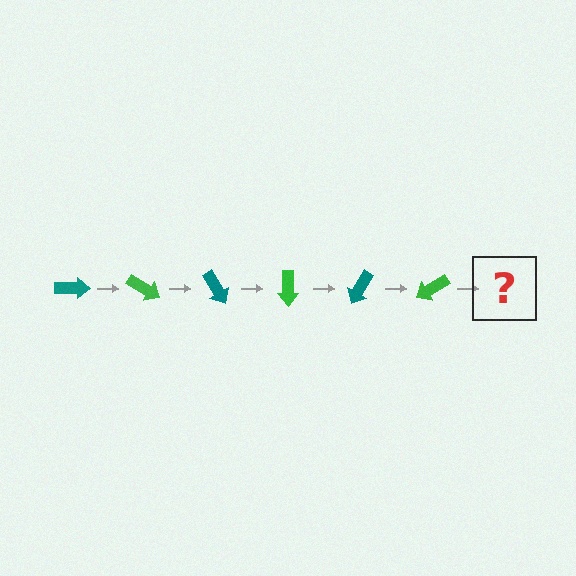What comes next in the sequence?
The next element should be a teal arrow, rotated 180 degrees from the start.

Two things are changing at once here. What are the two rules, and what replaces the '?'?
The two rules are that it rotates 30 degrees each step and the color cycles through teal and green. The '?' should be a teal arrow, rotated 180 degrees from the start.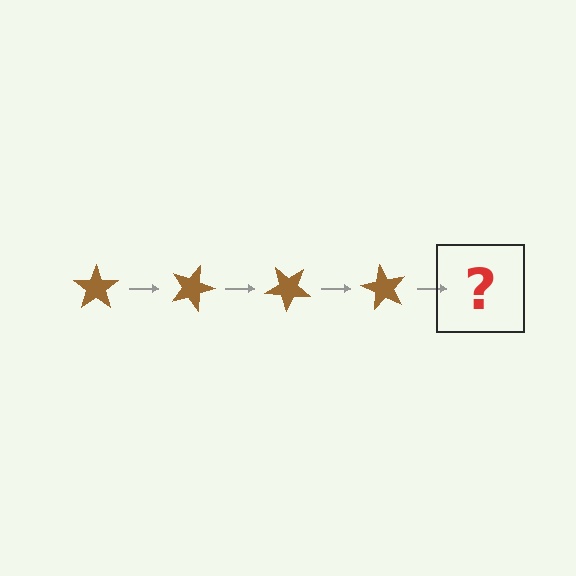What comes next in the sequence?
The next element should be a brown star rotated 80 degrees.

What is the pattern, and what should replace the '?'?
The pattern is that the star rotates 20 degrees each step. The '?' should be a brown star rotated 80 degrees.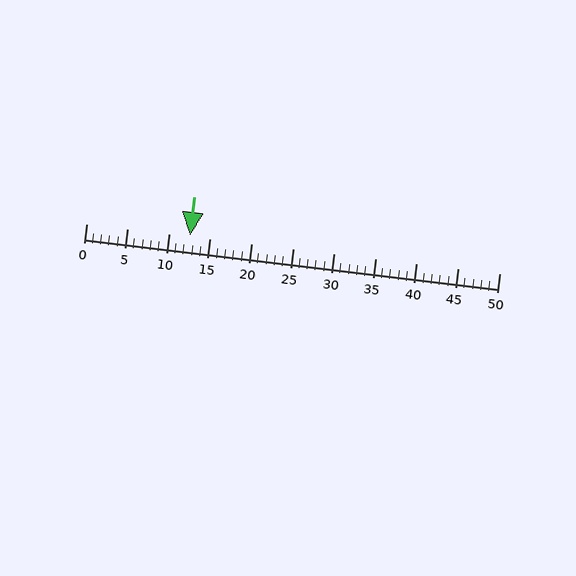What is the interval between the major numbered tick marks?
The major tick marks are spaced 5 units apart.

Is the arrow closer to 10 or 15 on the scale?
The arrow is closer to 15.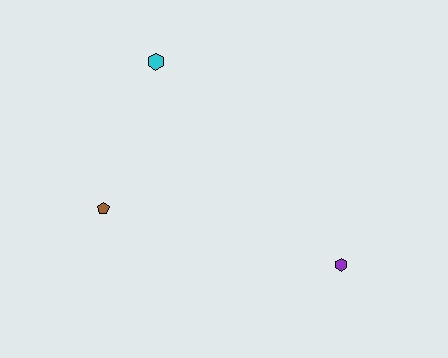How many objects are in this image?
There are 3 objects.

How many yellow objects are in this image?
There are no yellow objects.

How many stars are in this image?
There are no stars.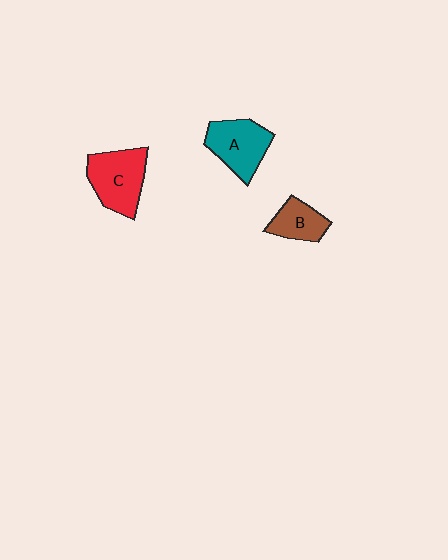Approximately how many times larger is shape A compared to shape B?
Approximately 1.5 times.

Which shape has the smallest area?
Shape B (brown).